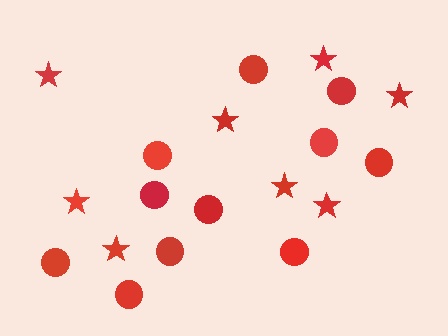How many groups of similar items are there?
There are 2 groups: one group of stars (8) and one group of circles (11).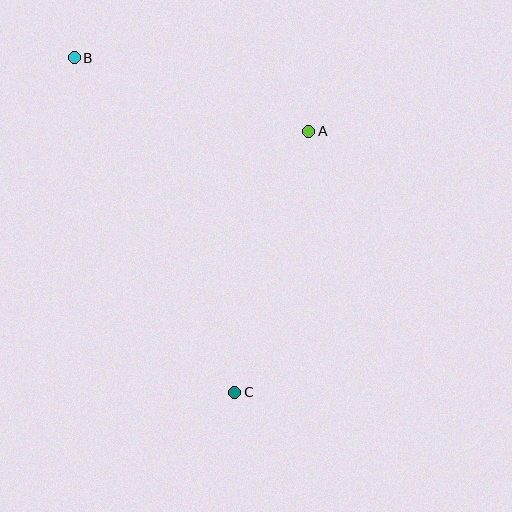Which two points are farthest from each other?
Points B and C are farthest from each other.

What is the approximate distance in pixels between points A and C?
The distance between A and C is approximately 271 pixels.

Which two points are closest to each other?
Points A and B are closest to each other.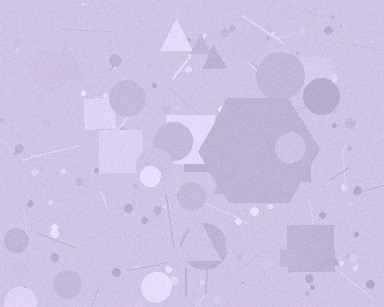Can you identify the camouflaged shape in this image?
The camouflaged shape is a hexagon.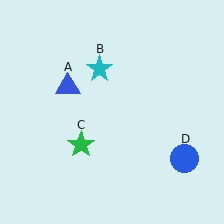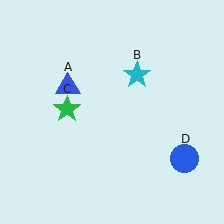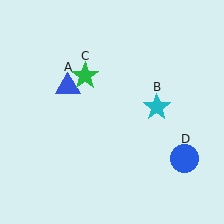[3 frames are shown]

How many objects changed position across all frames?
2 objects changed position: cyan star (object B), green star (object C).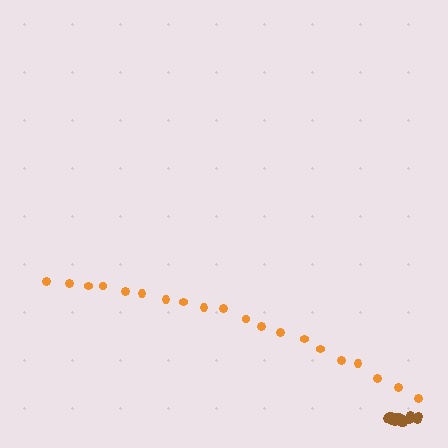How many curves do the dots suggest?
There are 2 distinct paths.